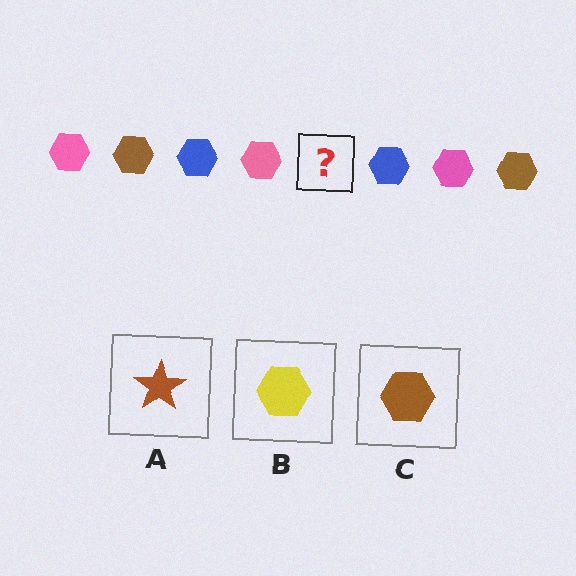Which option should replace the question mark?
Option C.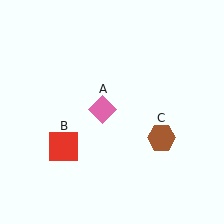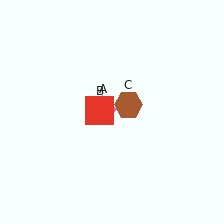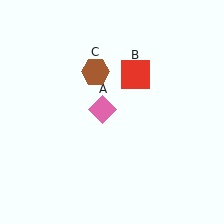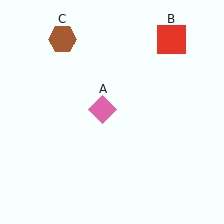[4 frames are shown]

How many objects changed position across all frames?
2 objects changed position: red square (object B), brown hexagon (object C).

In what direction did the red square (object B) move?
The red square (object B) moved up and to the right.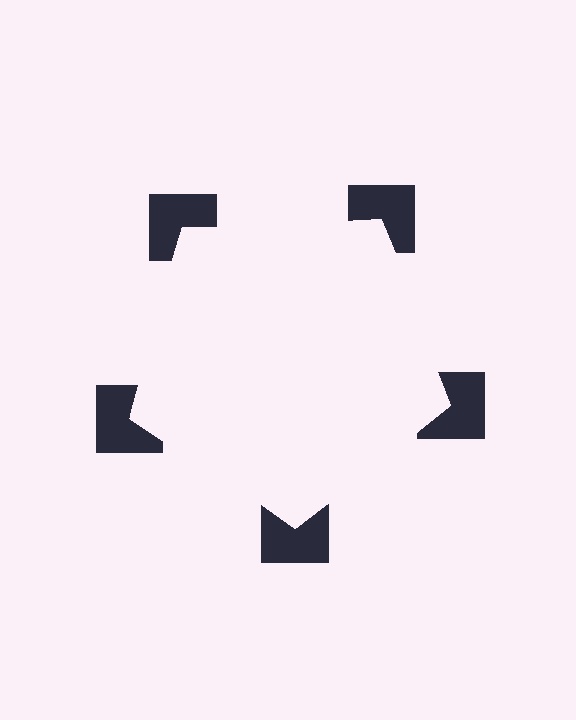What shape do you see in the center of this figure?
An illusory pentagon — its edges are inferred from the aligned wedge cuts in the notched squares, not physically drawn.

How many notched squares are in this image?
There are 5 — one at each vertex of the illusory pentagon.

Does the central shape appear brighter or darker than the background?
It typically appears slightly brighter than the background, even though no actual brightness change is drawn.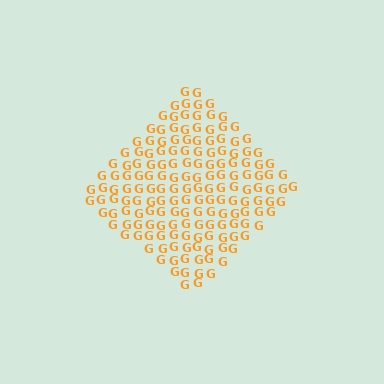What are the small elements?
The small elements are letter G's.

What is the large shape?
The large shape is a diamond.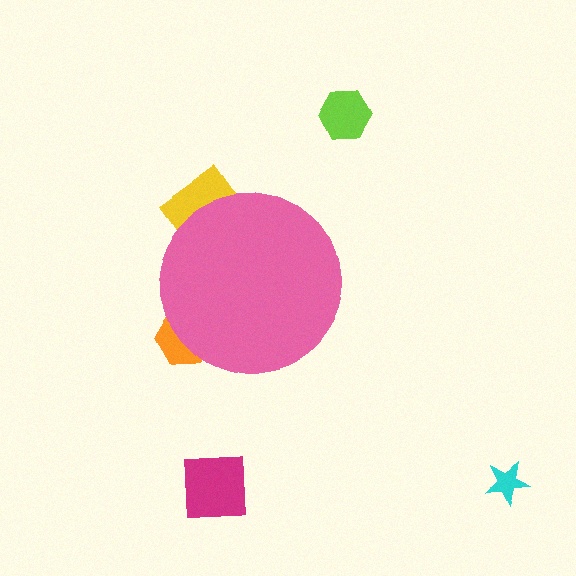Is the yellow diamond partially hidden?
Yes, the yellow diamond is partially hidden behind the pink circle.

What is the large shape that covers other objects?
A pink circle.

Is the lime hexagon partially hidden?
No, the lime hexagon is fully visible.